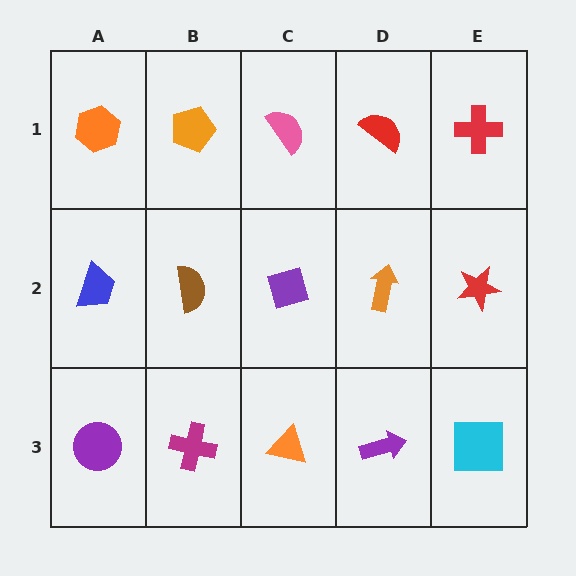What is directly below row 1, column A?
A blue trapezoid.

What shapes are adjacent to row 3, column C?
A purple diamond (row 2, column C), a magenta cross (row 3, column B), a purple arrow (row 3, column D).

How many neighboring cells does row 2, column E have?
3.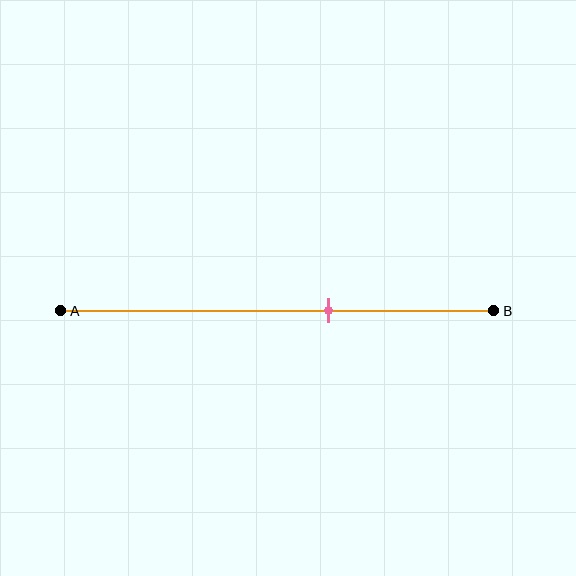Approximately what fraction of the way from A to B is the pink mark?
The pink mark is approximately 60% of the way from A to B.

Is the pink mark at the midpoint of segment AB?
No, the mark is at about 60% from A, not at the 50% midpoint.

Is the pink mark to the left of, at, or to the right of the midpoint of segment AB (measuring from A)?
The pink mark is to the right of the midpoint of segment AB.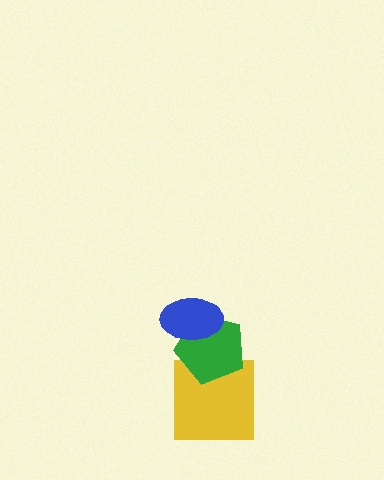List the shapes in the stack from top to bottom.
From top to bottom: the blue ellipse, the green pentagon, the yellow square.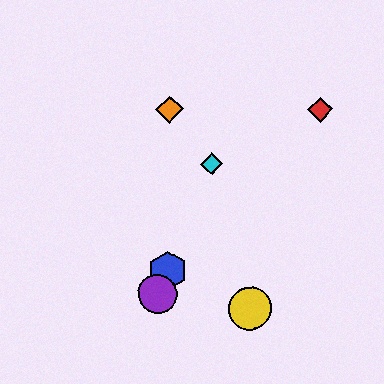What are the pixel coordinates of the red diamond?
The red diamond is at (320, 110).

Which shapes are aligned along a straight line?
The blue hexagon, the green hexagon, the purple circle, the cyan diamond are aligned along a straight line.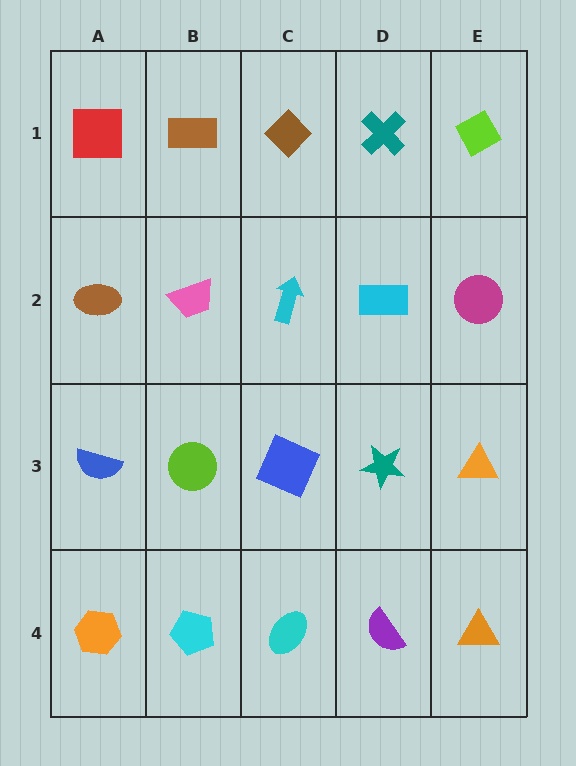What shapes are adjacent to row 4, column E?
An orange triangle (row 3, column E), a purple semicircle (row 4, column D).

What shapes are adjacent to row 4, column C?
A blue square (row 3, column C), a cyan pentagon (row 4, column B), a purple semicircle (row 4, column D).